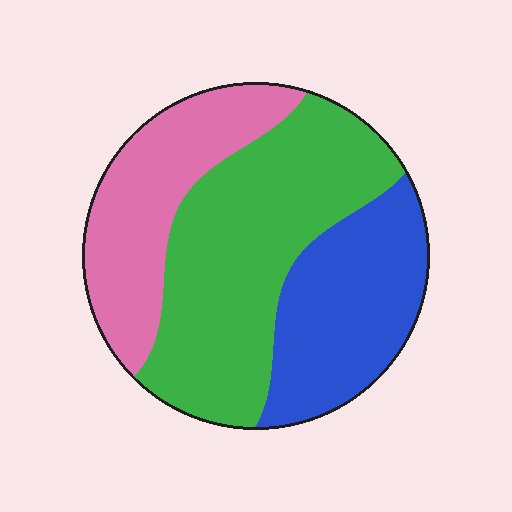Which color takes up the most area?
Green, at roughly 45%.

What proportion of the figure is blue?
Blue covers 28% of the figure.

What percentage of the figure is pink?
Pink takes up about one quarter (1/4) of the figure.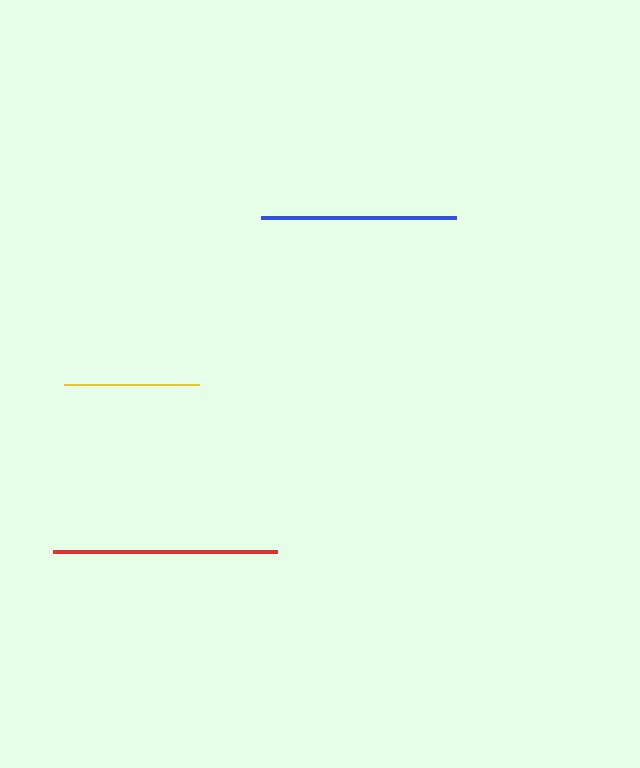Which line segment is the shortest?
The yellow line is the shortest at approximately 135 pixels.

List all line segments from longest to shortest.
From longest to shortest: red, blue, yellow.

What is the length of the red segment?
The red segment is approximately 224 pixels long.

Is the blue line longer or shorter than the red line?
The red line is longer than the blue line.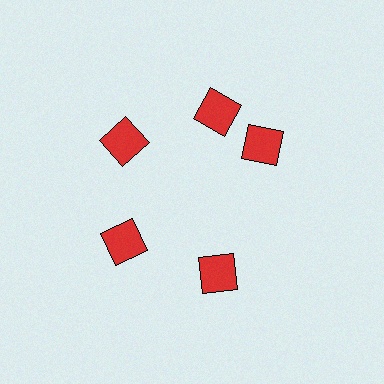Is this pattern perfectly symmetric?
No. The 5 red squares are arranged in a ring, but one element near the 3 o'clock position is rotated out of alignment along the ring, breaking the 5-fold rotational symmetry.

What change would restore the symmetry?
The symmetry would be restored by rotating it back into even spacing with its neighbors so that all 5 squares sit at equal angles and equal distance from the center.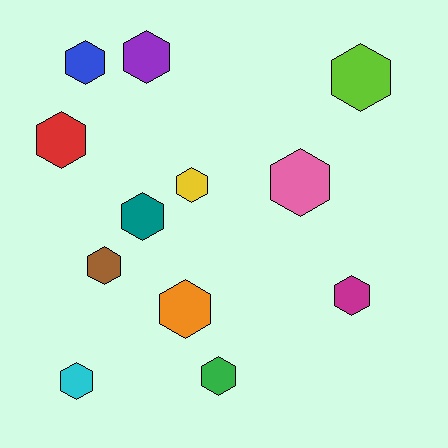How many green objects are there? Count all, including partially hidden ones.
There is 1 green object.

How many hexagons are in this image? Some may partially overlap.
There are 12 hexagons.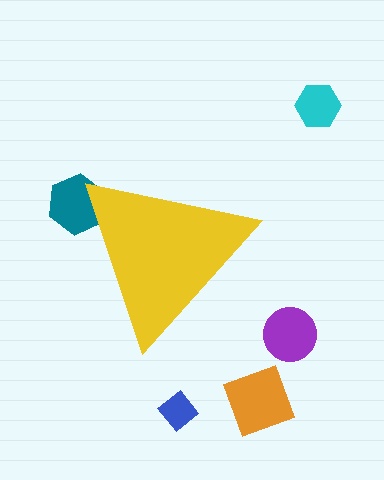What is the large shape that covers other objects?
A yellow triangle.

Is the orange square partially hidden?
No, the orange square is fully visible.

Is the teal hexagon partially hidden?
Yes, the teal hexagon is partially hidden behind the yellow triangle.